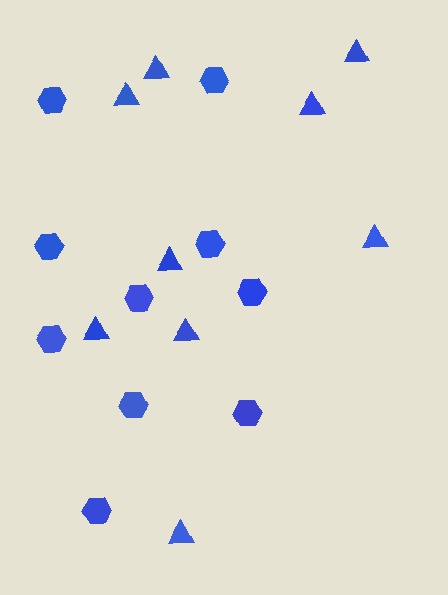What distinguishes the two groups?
There are 2 groups: one group of triangles (9) and one group of hexagons (10).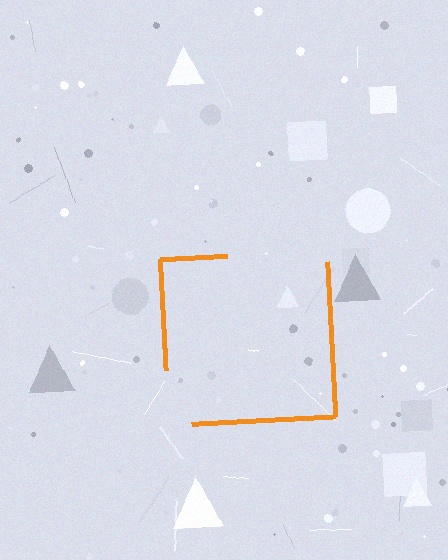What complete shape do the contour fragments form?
The contour fragments form a square.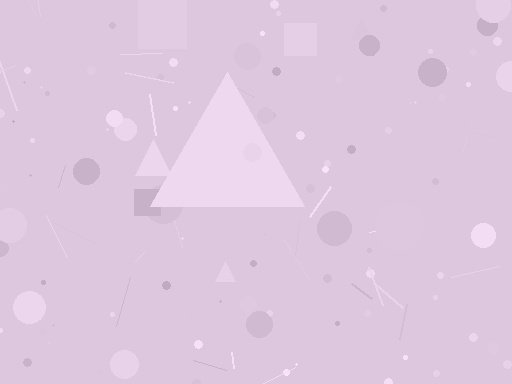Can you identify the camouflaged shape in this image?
The camouflaged shape is a triangle.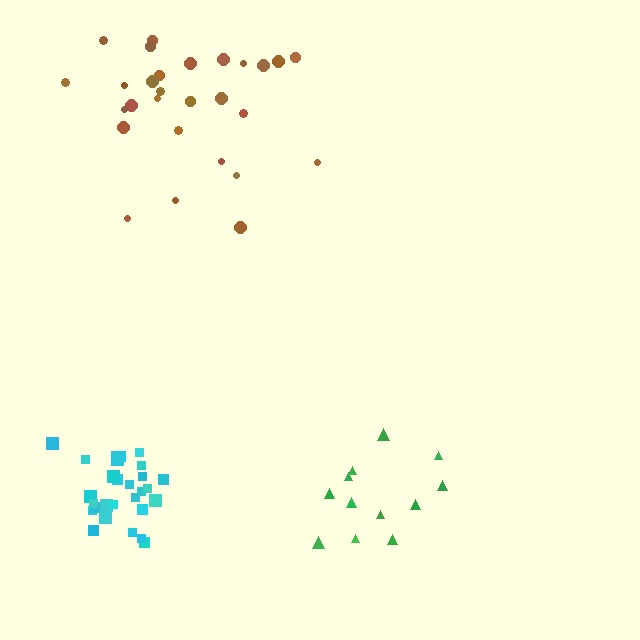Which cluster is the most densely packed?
Cyan.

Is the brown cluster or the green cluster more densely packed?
Brown.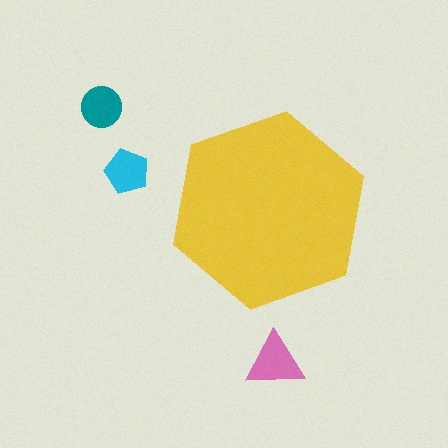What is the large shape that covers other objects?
A yellow hexagon.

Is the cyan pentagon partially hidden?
No, the cyan pentagon is fully visible.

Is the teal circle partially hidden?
No, the teal circle is fully visible.